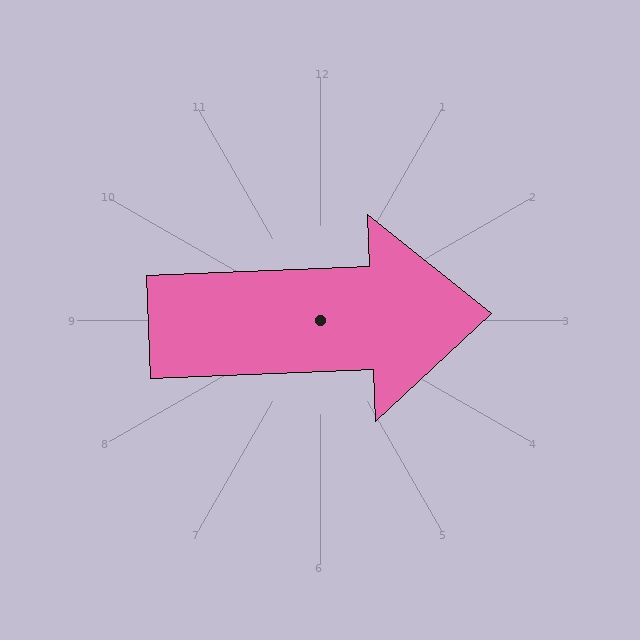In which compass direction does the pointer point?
East.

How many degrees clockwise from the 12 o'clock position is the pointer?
Approximately 88 degrees.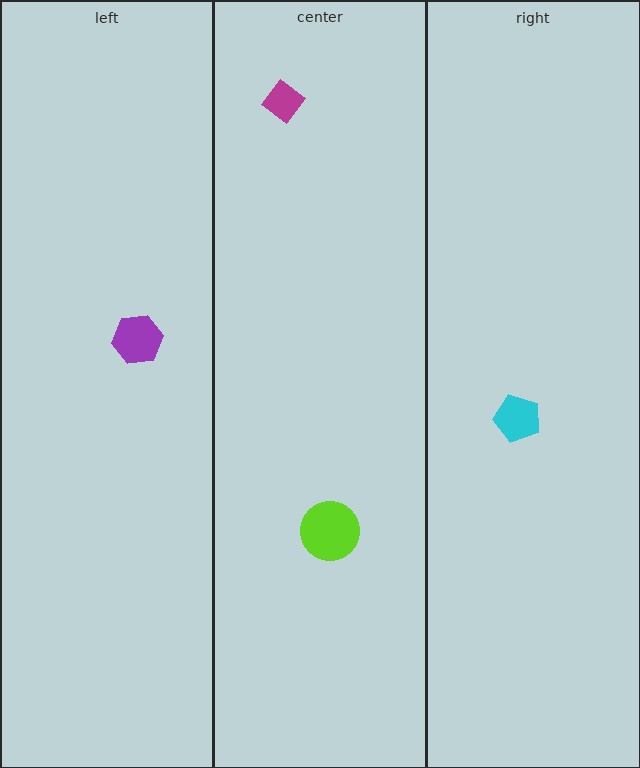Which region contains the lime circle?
The center region.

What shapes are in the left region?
The purple hexagon.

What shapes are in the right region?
The cyan pentagon.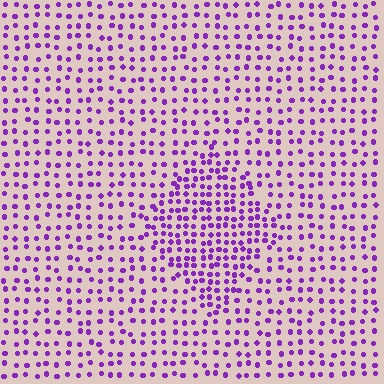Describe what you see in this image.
The image contains small purple elements arranged at two different densities. A diamond-shaped region is visible where the elements are more densely packed than the surrounding area.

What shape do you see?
I see a diamond.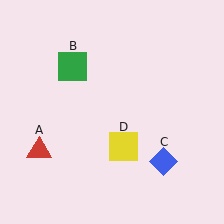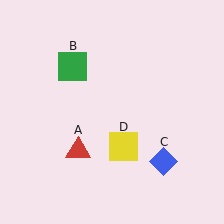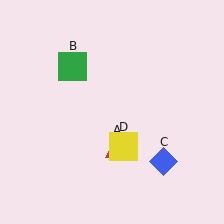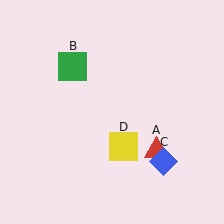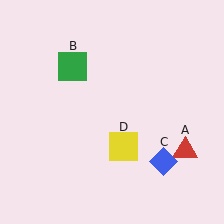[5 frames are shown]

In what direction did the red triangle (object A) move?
The red triangle (object A) moved right.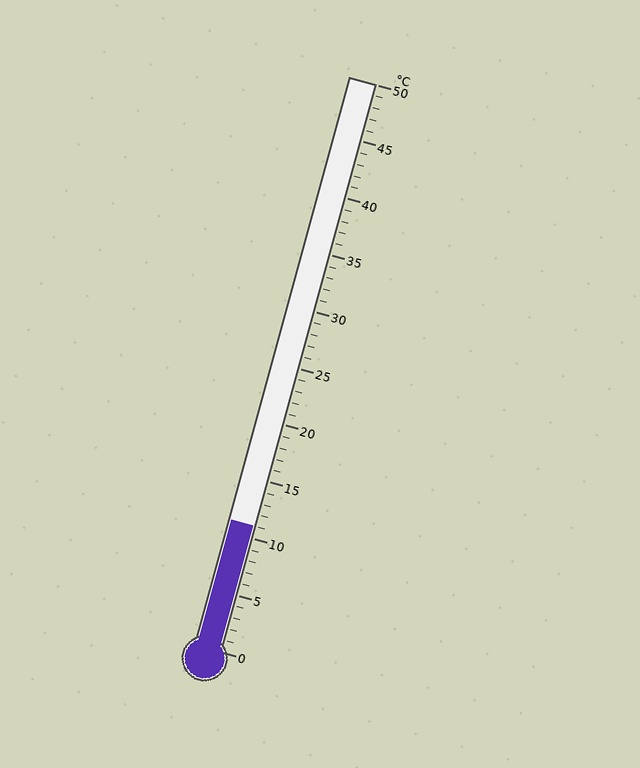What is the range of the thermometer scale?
The thermometer scale ranges from 0°C to 50°C.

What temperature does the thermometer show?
The thermometer shows approximately 11°C.